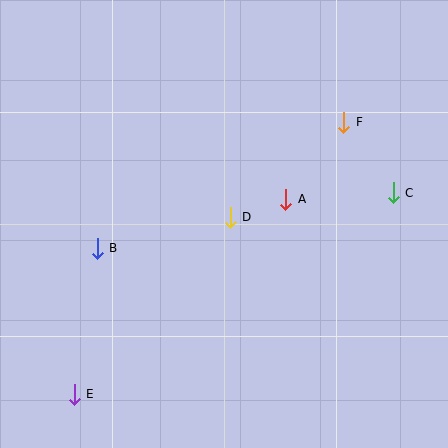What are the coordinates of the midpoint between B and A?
The midpoint between B and A is at (191, 224).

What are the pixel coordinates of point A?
Point A is at (286, 199).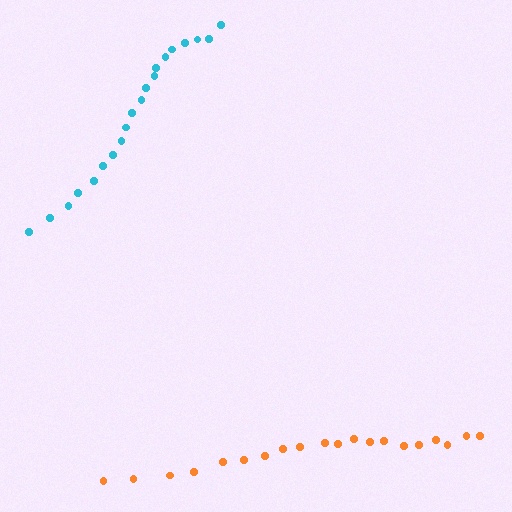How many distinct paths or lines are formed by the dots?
There are 2 distinct paths.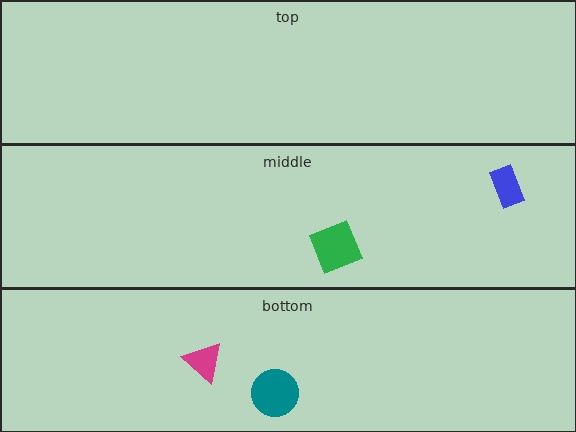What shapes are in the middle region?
The blue rectangle, the green square.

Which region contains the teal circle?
The bottom region.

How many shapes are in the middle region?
2.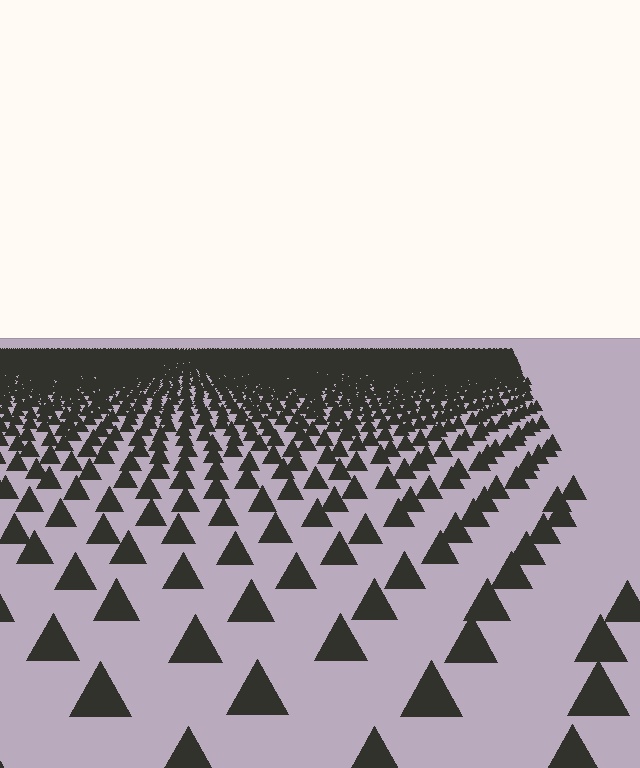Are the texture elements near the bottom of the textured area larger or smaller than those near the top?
Larger. Near the bottom, elements are closer to the viewer and appear at a bigger on-screen size.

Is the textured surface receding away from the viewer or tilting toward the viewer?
The surface is receding away from the viewer. Texture elements get smaller and denser toward the top.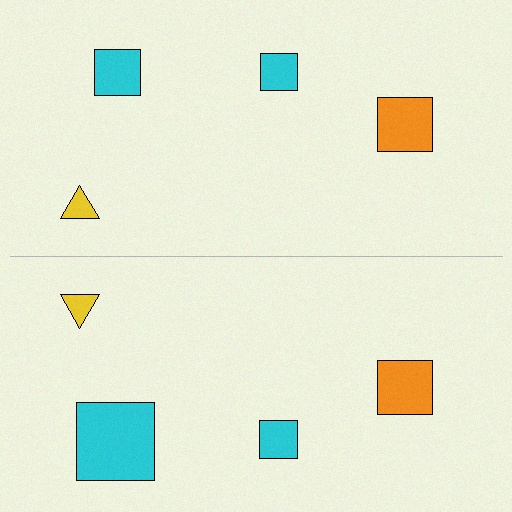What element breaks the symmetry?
The cyan square on the bottom side has a different size than its mirror counterpart.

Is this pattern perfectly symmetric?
No, the pattern is not perfectly symmetric. The cyan square on the bottom side has a different size than its mirror counterpart.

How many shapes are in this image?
There are 8 shapes in this image.